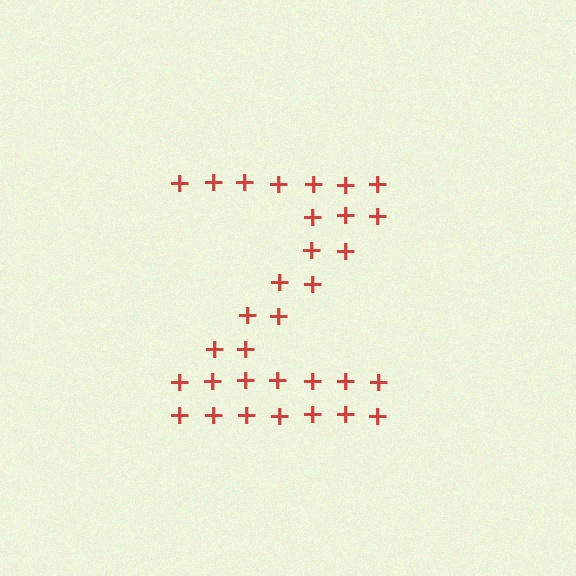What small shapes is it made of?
It is made of small plus signs.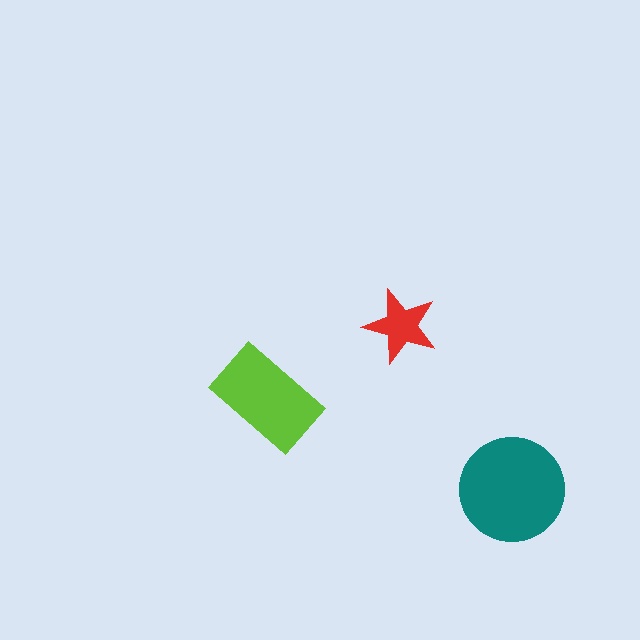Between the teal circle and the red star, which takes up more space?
The teal circle.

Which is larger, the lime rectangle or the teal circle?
The teal circle.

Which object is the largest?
The teal circle.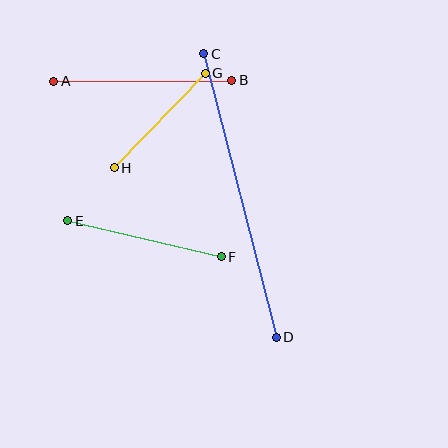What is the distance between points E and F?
The distance is approximately 158 pixels.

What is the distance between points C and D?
The distance is approximately 292 pixels.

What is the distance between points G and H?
The distance is approximately 131 pixels.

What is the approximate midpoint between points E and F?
The midpoint is at approximately (145, 239) pixels.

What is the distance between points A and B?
The distance is approximately 178 pixels.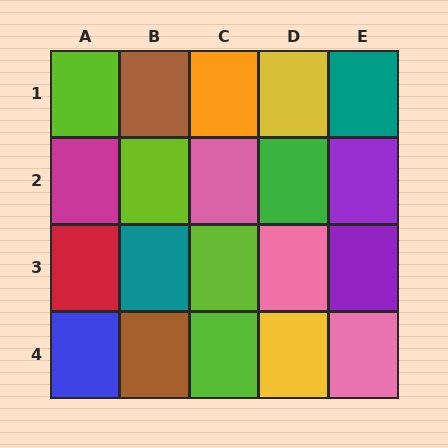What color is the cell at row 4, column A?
Blue.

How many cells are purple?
2 cells are purple.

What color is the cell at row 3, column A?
Red.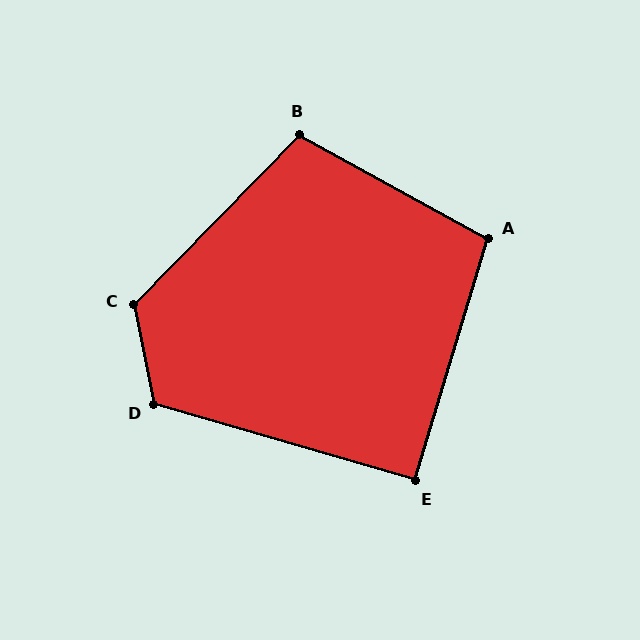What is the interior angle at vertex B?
Approximately 105 degrees (obtuse).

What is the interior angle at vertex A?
Approximately 102 degrees (obtuse).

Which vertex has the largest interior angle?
C, at approximately 125 degrees.